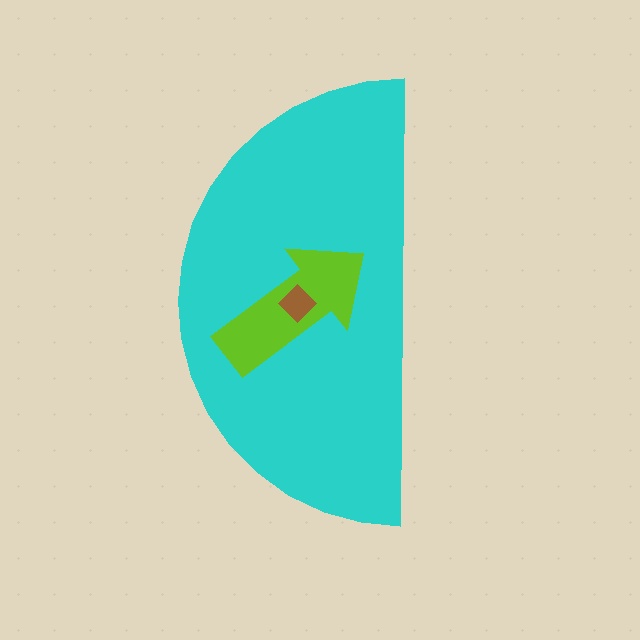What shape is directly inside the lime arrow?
The brown diamond.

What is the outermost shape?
The cyan semicircle.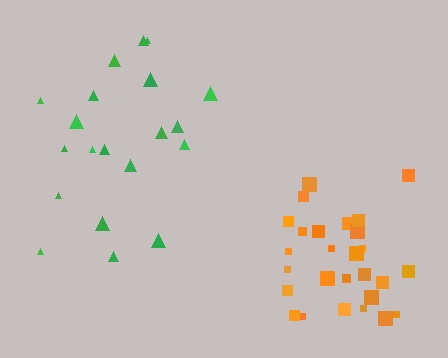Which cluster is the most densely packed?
Orange.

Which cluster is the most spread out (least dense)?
Green.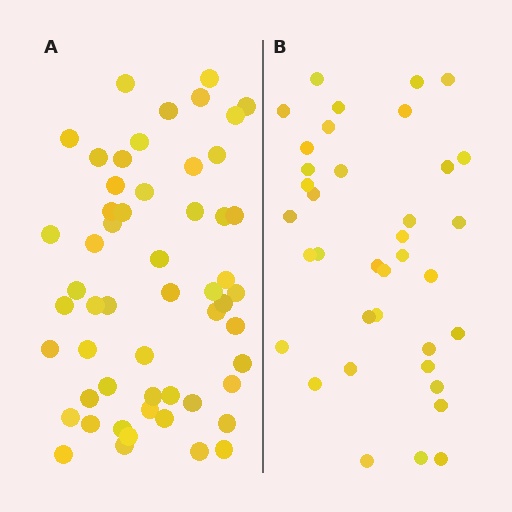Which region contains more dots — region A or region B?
Region A (the left region) has more dots.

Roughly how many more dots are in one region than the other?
Region A has approximately 20 more dots than region B.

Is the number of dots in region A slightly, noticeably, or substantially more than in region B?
Region A has substantially more. The ratio is roughly 1.5 to 1.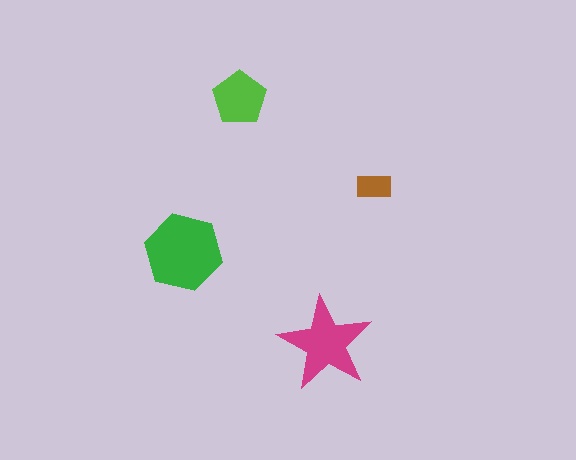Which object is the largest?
The green hexagon.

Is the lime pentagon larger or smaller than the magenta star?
Smaller.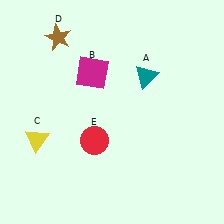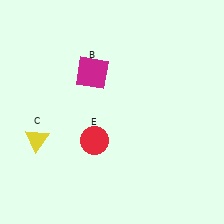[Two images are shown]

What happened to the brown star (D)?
The brown star (D) was removed in Image 2. It was in the top-left area of Image 1.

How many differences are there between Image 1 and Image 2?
There are 2 differences between the two images.